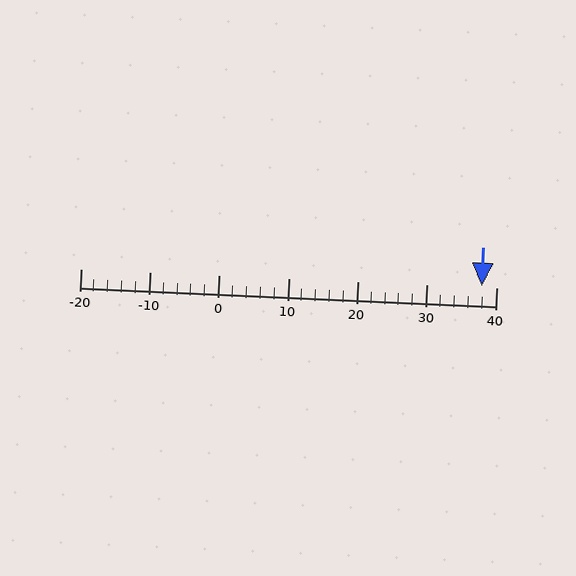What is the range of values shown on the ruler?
The ruler shows values from -20 to 40.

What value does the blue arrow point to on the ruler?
The blue arrow points to approximately 38.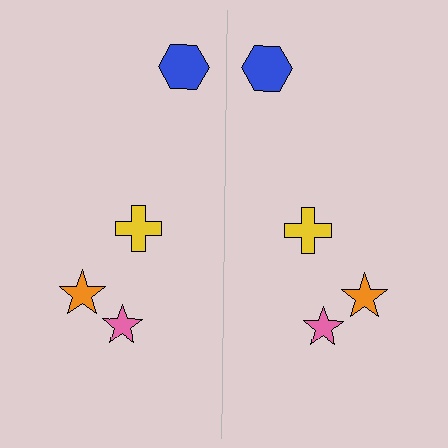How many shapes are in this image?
There are 8 shapes in this image.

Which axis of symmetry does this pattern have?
The pattern has a vertical axis of symmetry running through the center of the image.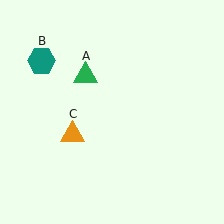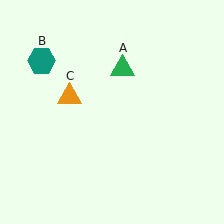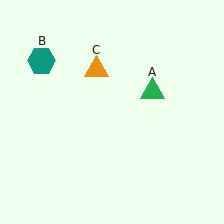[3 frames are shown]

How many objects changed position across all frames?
2 objects changed position: green triangle (object A), orange triangle (object C).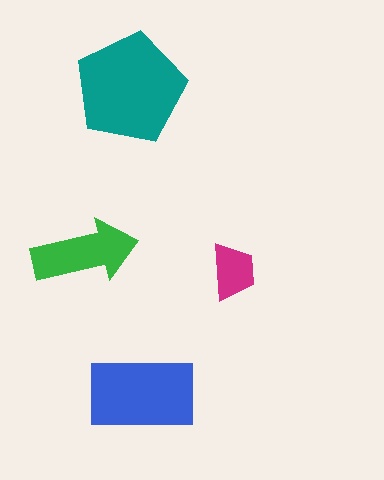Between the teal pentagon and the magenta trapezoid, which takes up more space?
The teal pentagon.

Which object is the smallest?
The magenta trapezoid.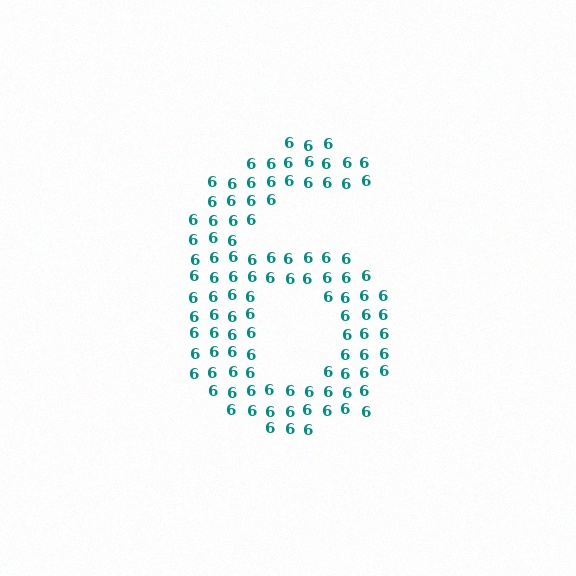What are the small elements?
The small elements are digit 6's.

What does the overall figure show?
The overall figure shows the digit 6.